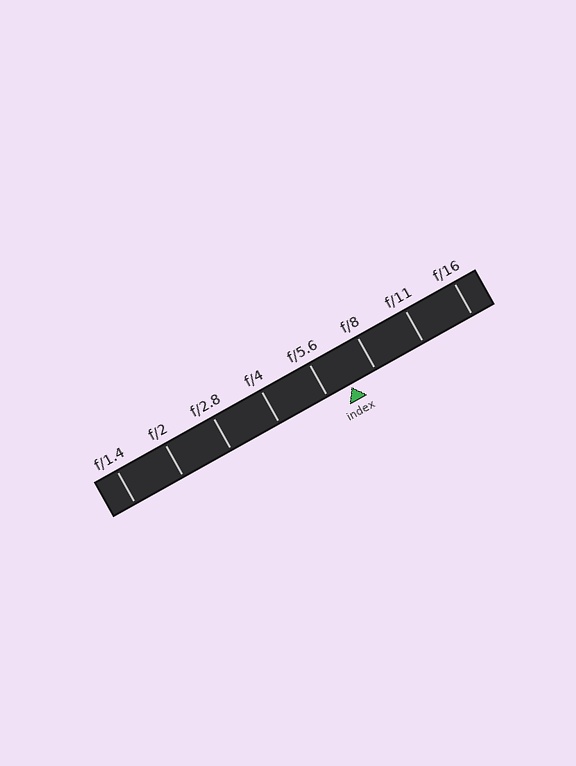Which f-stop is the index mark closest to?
The index mark is closest to f/5.6.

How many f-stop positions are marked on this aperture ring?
There are 8 f-stop positions marked.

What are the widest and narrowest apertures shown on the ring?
The widest aperture shown is f/1.4 and the narrowest is f/16.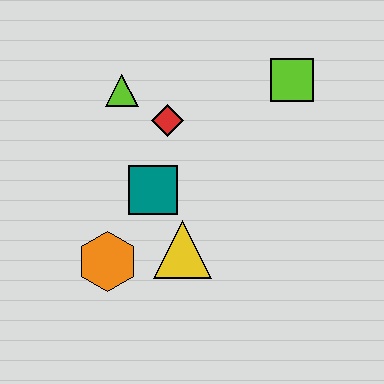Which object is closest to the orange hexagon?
The yellow triangle is closest to the orange hexagon.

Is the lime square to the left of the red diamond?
No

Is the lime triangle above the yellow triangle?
Yes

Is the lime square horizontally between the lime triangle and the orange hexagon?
No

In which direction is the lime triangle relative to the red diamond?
The lime triangle is to the left of the red diamond.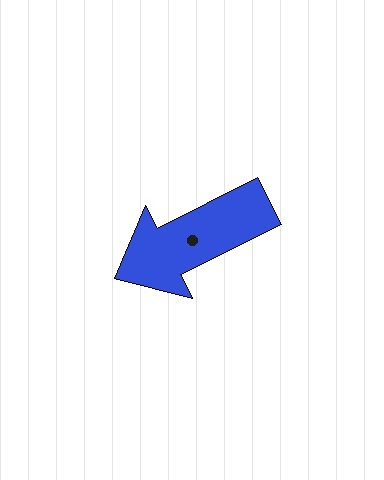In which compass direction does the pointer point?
Southwest.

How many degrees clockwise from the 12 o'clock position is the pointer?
Approximately 243 degrees.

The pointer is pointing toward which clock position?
Roughly 8 o'clock.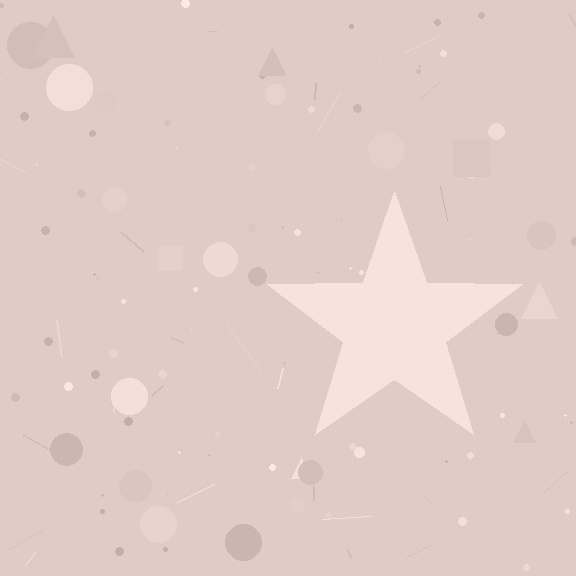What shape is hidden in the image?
A star is hidden in the image.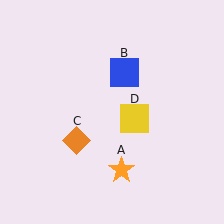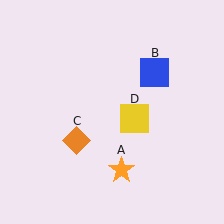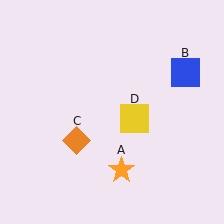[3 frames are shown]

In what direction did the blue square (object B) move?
The blue square (object B) moved right.